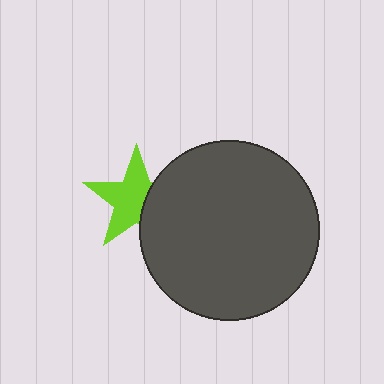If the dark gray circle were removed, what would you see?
You would see the complete lime star.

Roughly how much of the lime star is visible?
Most of it is visible (roughly 66%).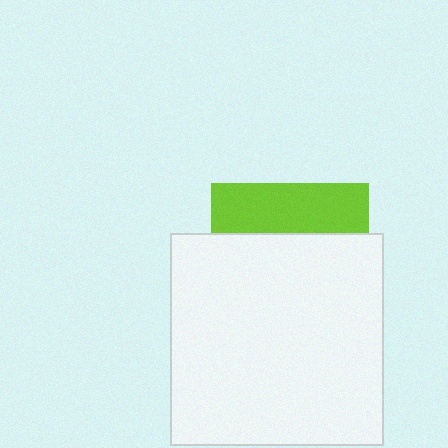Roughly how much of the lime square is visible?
A small part of it is visible (roughly 32%).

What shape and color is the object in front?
The object in front is a white square.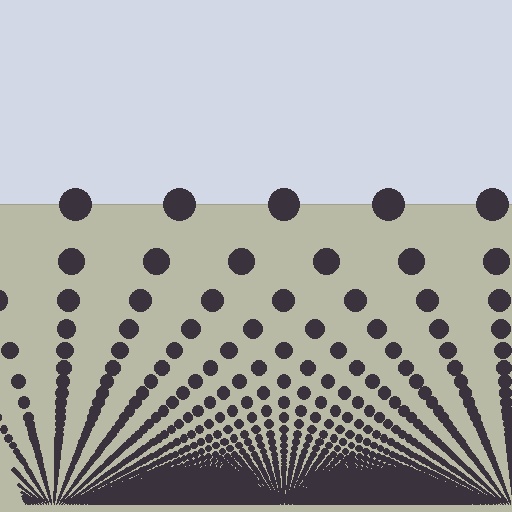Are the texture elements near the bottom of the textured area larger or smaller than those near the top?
Smaller. The gradient is inverted — elements near the bottom are smaller and denser.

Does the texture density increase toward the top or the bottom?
Density increases toward the bottom.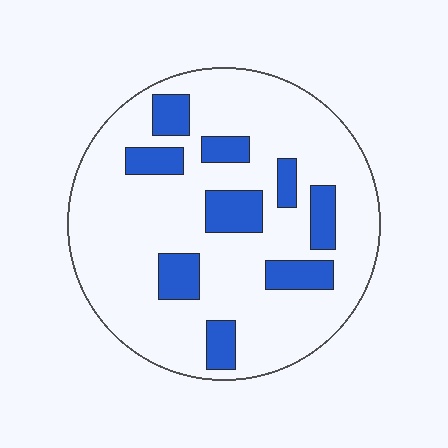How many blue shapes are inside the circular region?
9.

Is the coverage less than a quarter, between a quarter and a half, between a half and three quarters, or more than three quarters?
Less than a quarter.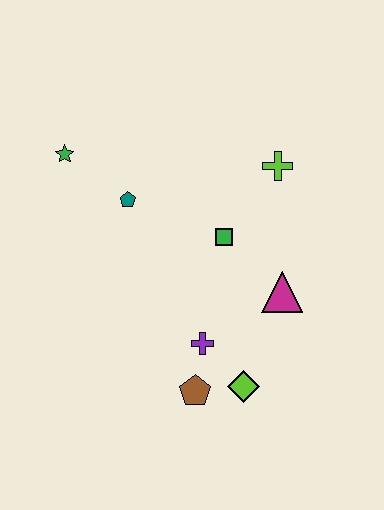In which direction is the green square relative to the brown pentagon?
The green square is above the brown pentagon.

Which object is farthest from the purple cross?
The green star is farthest from the purple cross.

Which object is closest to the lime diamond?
The brown pentagon is closest to the lime diamond.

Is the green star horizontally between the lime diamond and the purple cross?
No